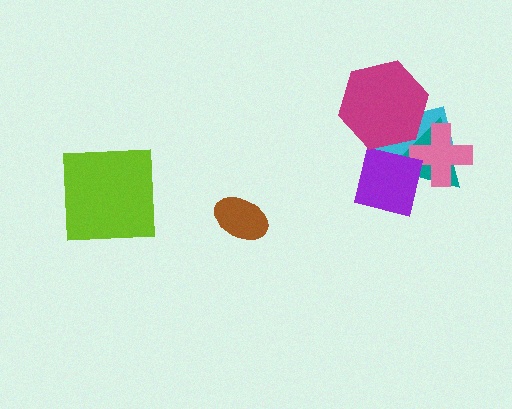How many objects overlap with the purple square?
2 objects overlap with the purple square.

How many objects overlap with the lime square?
0 objects overlap with the lime square.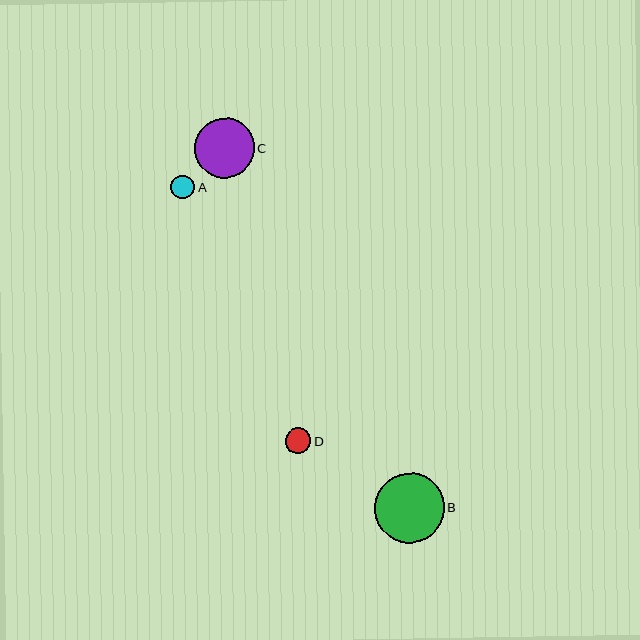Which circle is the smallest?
Circle A is the smallest with a size of approximately 24 pixels.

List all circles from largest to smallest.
From largest to smallest: B, C, D, A.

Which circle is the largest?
Circle B is the largest with a size of approximately 70 pixels.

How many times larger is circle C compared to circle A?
Circle C is approximately 2.5 times the size of circle A.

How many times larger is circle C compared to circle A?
Circle C is approximately 2.5 times the size of circle A.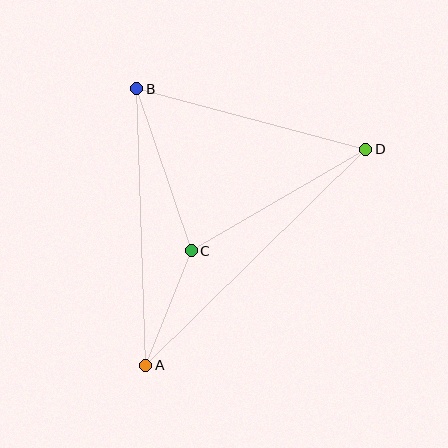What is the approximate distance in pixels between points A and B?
The distance between A and B is approximately 277 pixels.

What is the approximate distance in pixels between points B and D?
The distance between B and D is approximately 237 pixels.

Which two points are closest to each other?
Points A and C are closest to each other.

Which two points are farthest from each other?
Points A and D are farthest from each other.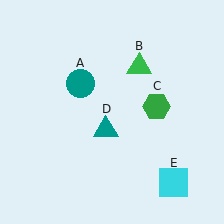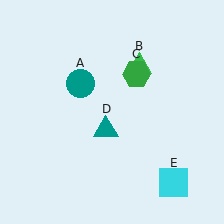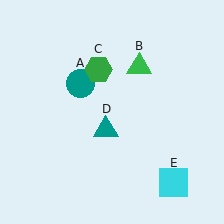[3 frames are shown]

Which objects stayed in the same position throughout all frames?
Teal circle (object A) and green triangle (object B) and teal triangle (object D) and cyan square (object E) remained stationary.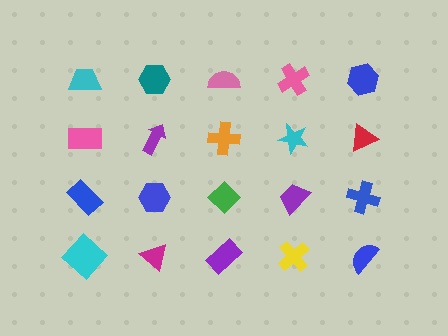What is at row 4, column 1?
A cyan diamond.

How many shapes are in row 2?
5 shapes.